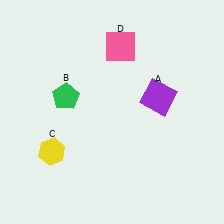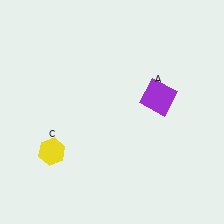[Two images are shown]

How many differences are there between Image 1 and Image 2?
There are 2 differences between the two images.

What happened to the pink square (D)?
The pink square (D) was removed in Image 2. It was in the top-right area of Image 1.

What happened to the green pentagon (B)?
The green pentagon (B) was removed in Image 2. It was in the top-left area of Image 1.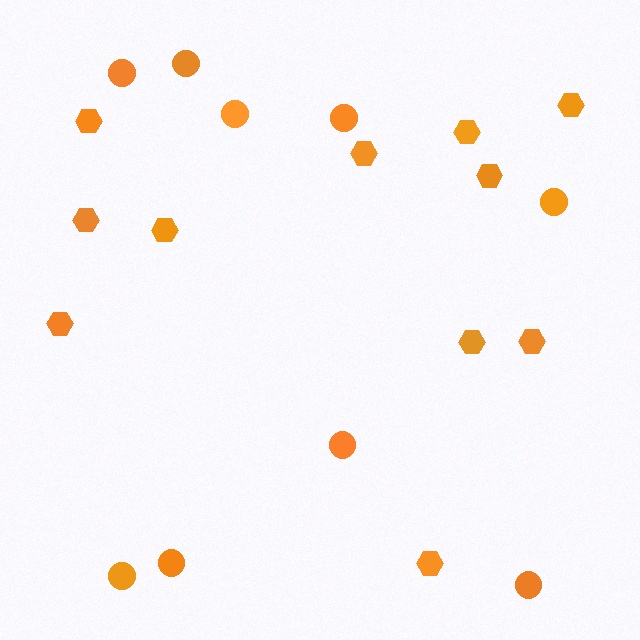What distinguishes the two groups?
There are 2 groups: one group of circles (9) and one group of hexagons (11).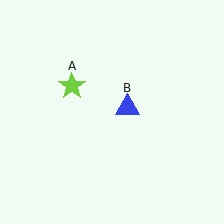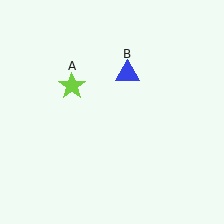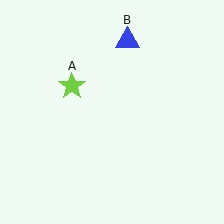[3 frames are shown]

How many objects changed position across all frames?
1 object changed position: blue triangle (object B).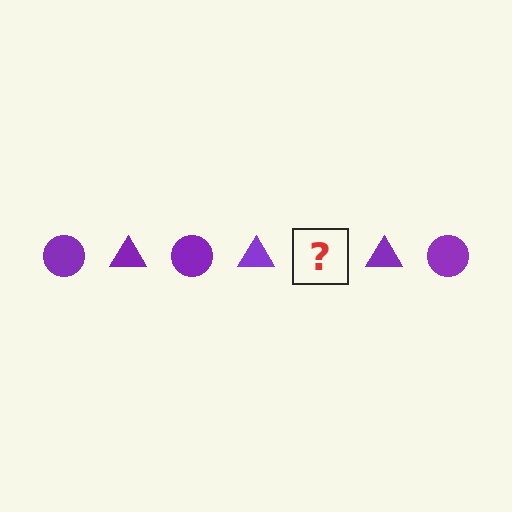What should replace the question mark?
The question mark should be replaced with a purple circle.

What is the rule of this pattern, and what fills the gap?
The rule is that the pattern cycles through circle, triangle shapes in purple. The gap should be filled with a purple circle.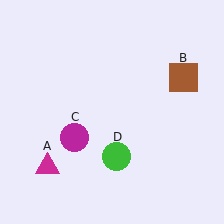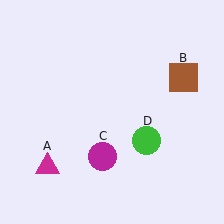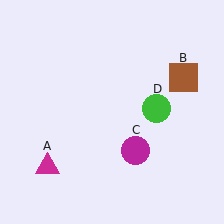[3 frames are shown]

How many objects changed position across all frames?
2 objects changed position: magenta circle (object C), green circle (object D).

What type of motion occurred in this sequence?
The magenta circle (object C), green circle (object D) rotated counterclockwise around the center of the scene.